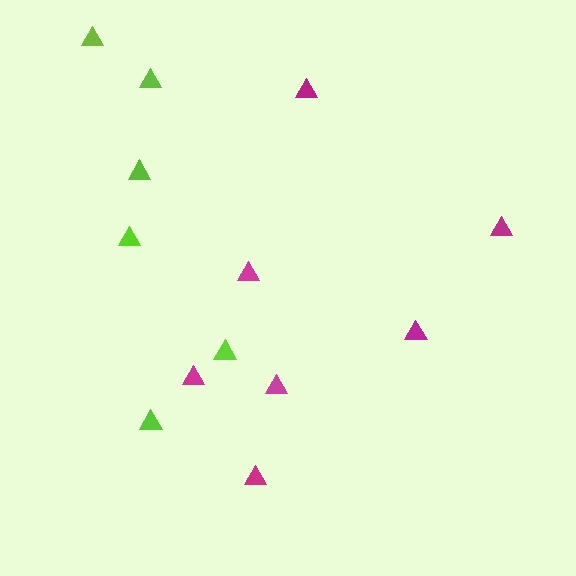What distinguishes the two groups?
There are 2 groups: one group of lime triangles (6) and one group of magenta triangles (7).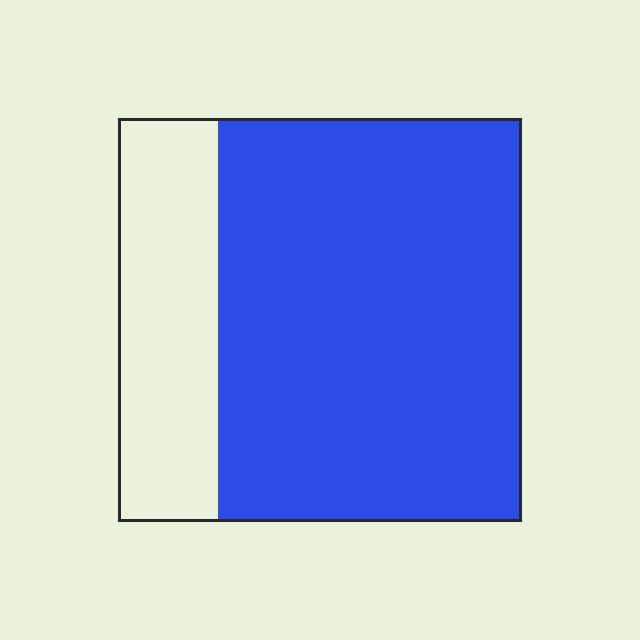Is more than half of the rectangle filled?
Yes.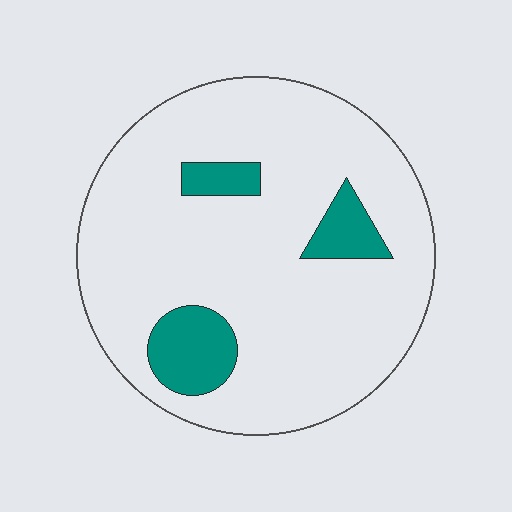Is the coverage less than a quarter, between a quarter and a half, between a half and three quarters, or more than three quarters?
Less than a quarter.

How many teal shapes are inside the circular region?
3.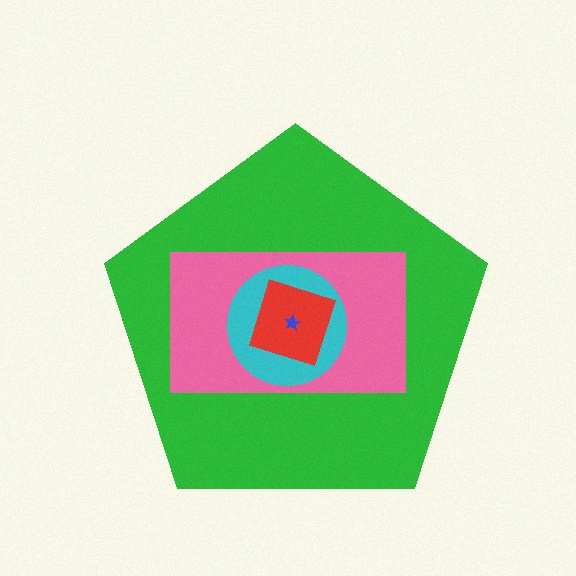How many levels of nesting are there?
5.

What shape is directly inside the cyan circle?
The red square.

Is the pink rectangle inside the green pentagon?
Yes.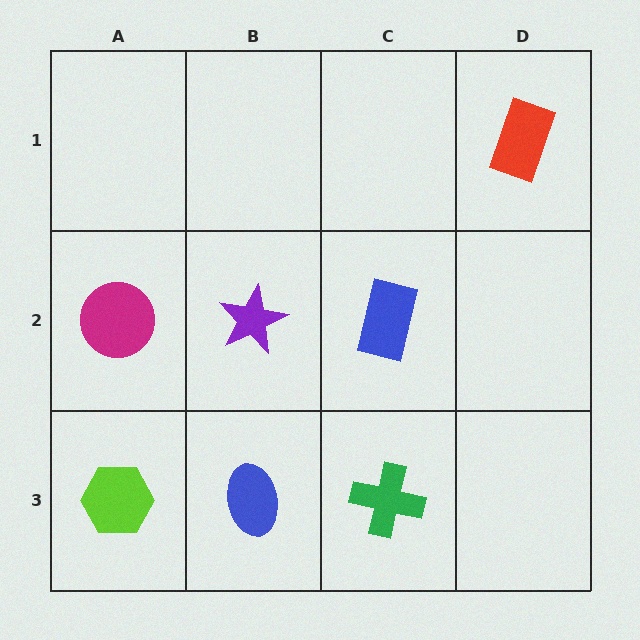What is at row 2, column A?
A magenta circle.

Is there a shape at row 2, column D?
No, that cell is empty.